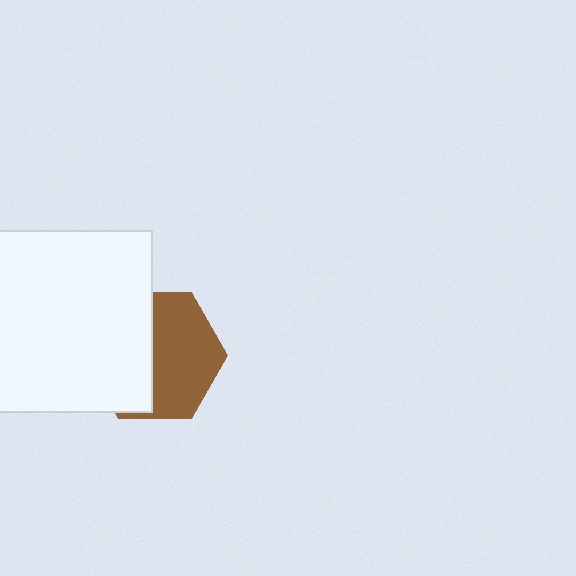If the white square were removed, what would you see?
You would see the complete brown hexagon.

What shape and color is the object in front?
The object in front is a white square.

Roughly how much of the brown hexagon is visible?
About half of it is visible (roughly 53%).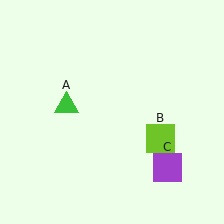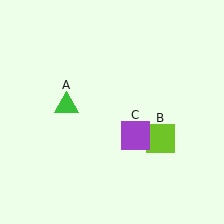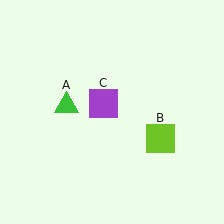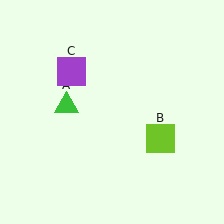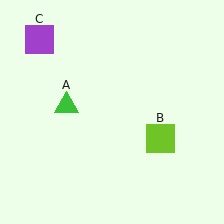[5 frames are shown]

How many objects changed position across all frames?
1 object changed position: purple square (object C).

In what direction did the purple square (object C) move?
The purple square (object C) moved up and to the left.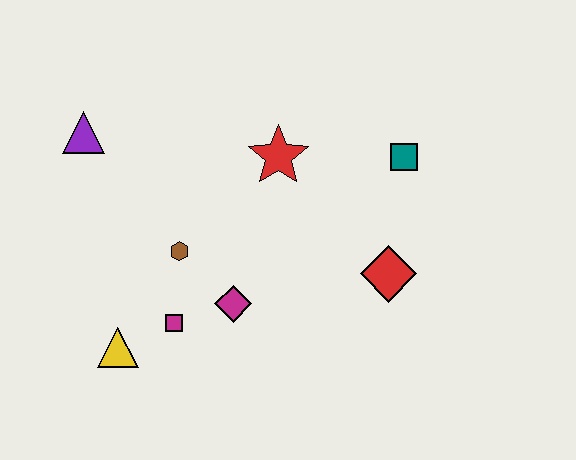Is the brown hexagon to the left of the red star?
Yes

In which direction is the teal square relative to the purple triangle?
The teal square is to the right of the purple triangle.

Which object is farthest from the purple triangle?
The red diamond is farthest from the purple triangle.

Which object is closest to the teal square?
The red diamond is closest to the teal square.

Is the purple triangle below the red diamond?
No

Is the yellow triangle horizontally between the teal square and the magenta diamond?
No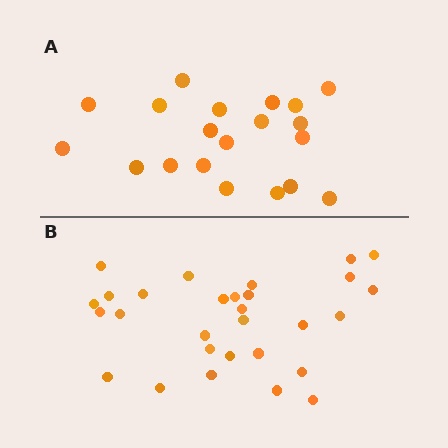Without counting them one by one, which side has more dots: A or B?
Region B (the bottom region) has more dots.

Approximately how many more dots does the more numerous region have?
Region B has roughly 8 or so more dots than region A.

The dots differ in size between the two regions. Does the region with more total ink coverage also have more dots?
No. Region A has more total ink coverage because its dots are larger, but region B actually contains more individual dots. Total area can be misleading — the number of items is what matters here.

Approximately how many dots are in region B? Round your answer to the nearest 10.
About 30 dots. (The exact count is 29, which rounds to 30.)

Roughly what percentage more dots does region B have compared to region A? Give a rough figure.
About 45% more.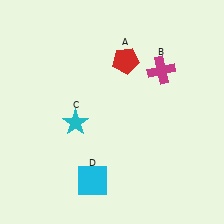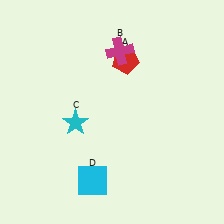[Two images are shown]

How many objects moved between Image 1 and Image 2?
1 object moved between the two images.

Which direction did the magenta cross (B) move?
The magenta cross (B) moved left.